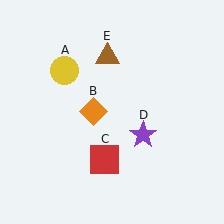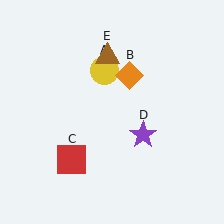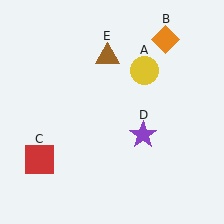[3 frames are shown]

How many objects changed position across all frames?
3 objects changed position: yellow circle (object A), orange diamond (object B), red square (object C).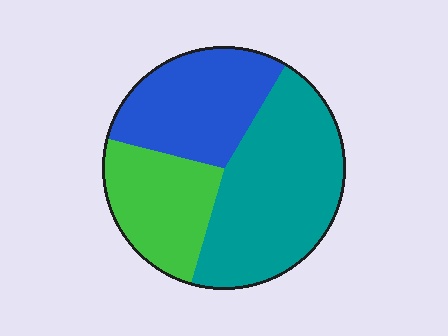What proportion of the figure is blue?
Blue takes up about one third (1/3) of the figure.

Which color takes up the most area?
Teal, at roughly 45%.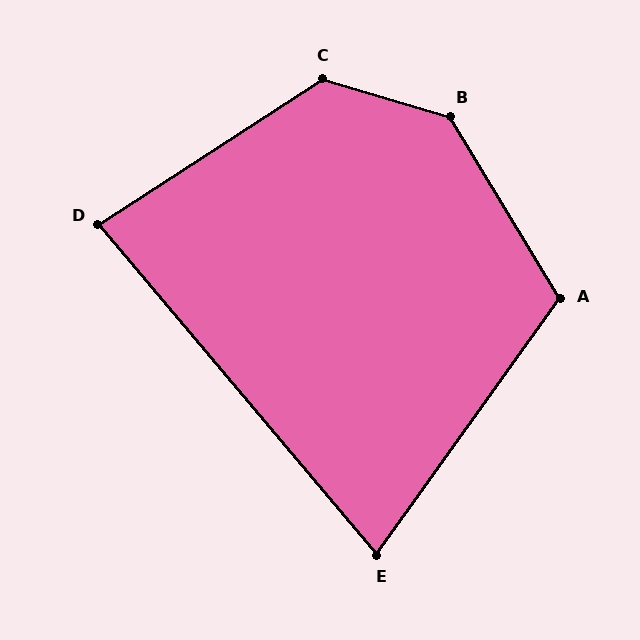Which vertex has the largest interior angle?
B, at approximately 138 degrees.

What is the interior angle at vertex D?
Approximately 83 degrees (acute).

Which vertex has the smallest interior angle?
E, at approximately 76 degrees.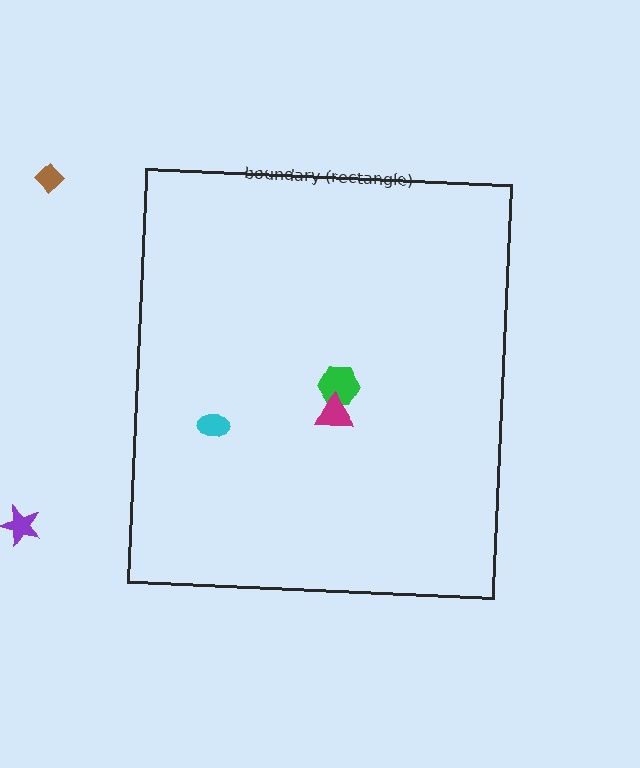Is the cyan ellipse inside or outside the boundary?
Inside.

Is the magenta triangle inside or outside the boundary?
Inside.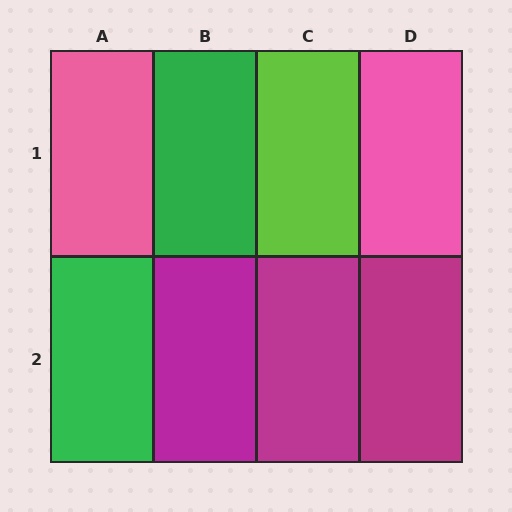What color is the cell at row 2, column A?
Green.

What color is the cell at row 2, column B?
Magenta.